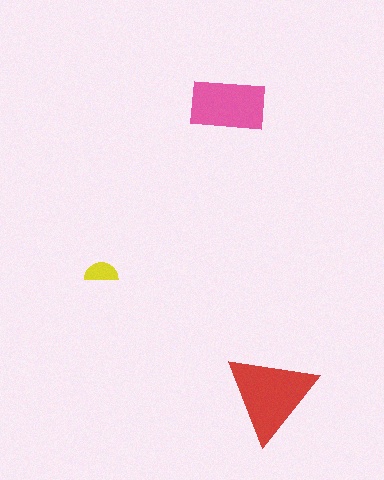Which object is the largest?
The red triangle.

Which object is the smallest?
The yellow semicircle.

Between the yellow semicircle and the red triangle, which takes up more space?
The red triangle.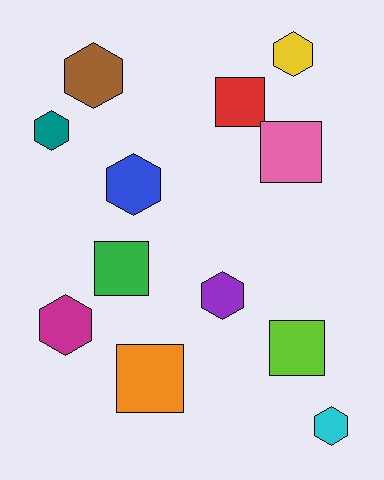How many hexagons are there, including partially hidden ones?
There are 7 hexagons.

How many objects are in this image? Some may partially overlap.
There are 12 objects.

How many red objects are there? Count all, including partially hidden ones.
There is 1 red object.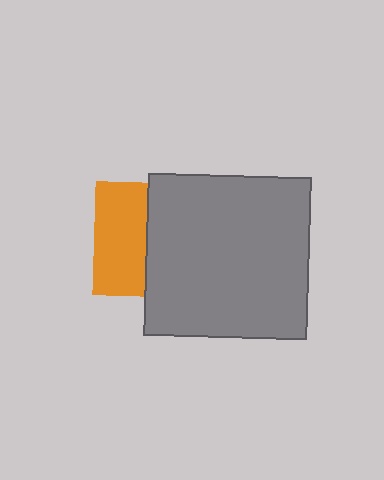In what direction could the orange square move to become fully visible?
The orange square could move left. That would shift it out from behind the gray square entirely.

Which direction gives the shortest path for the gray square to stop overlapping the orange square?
Moving right gives the shortest separation.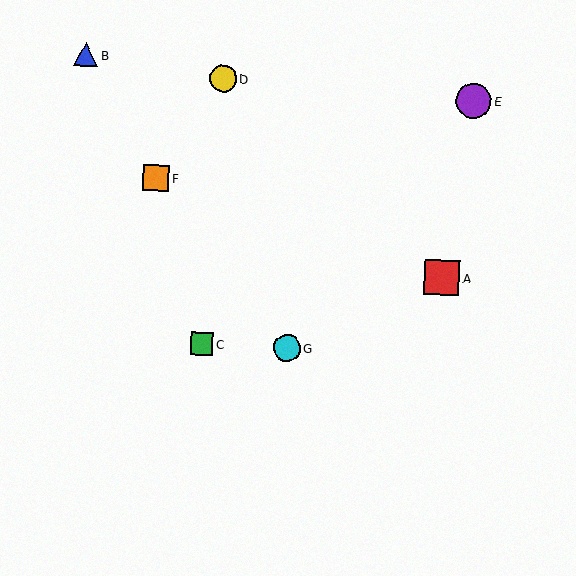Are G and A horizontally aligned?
No, G is at y≈348 and A is at y≈278.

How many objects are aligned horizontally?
2 objects (C, G) are aligned horizontally.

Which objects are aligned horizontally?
Objects C, G are aligned horizontally.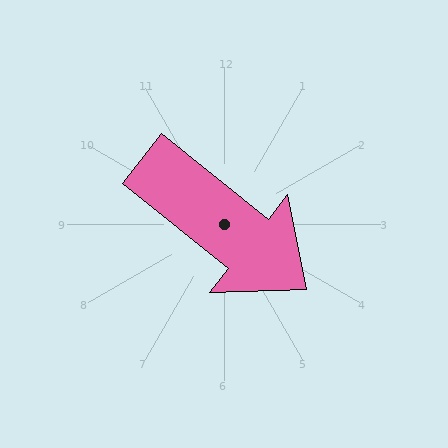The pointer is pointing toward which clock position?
Roughly 4 o'clock.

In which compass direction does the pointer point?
Southeast.